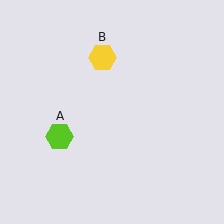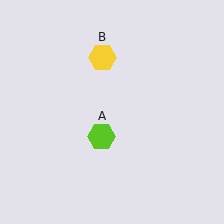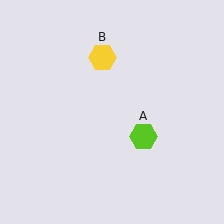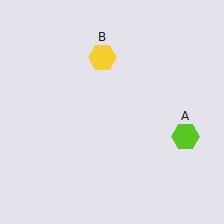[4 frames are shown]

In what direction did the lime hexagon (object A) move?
The lime hexagon (object A) moved right.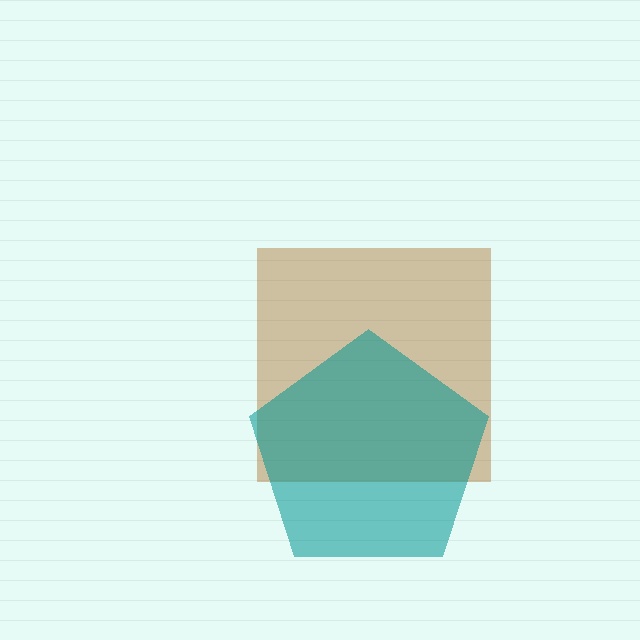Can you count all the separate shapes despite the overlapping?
Yes, there are 2 separate shapes.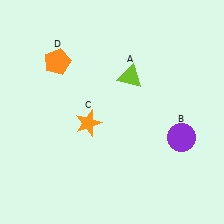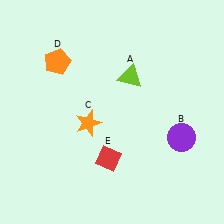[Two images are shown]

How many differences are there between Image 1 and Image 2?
There is 1 difference between the two images.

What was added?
A red diamond (E) was added in Image 2.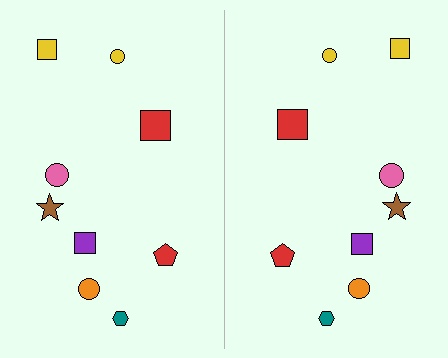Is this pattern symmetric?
Yes, this pattern has bilateral (reflection) symmetry.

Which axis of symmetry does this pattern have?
The pattern has a vertical axis of symmetry running through the center of the image.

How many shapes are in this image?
There are 18 shapes in this image.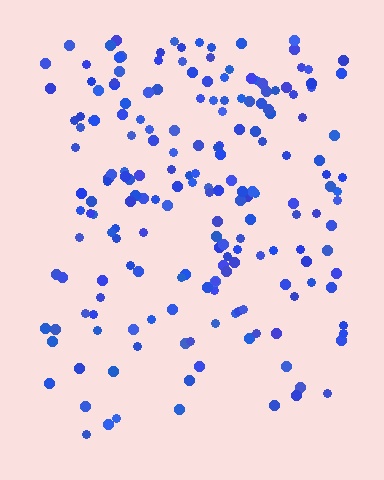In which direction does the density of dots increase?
From bottom to top, with the top side densest.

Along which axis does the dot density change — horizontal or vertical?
Vertical.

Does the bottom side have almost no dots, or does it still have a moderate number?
Still a moderate number, just noticeably fewer than the top.